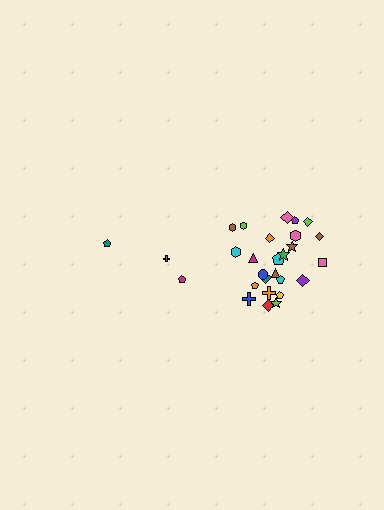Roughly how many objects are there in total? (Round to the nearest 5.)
Roughly 30 objects in total.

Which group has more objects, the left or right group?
The right group.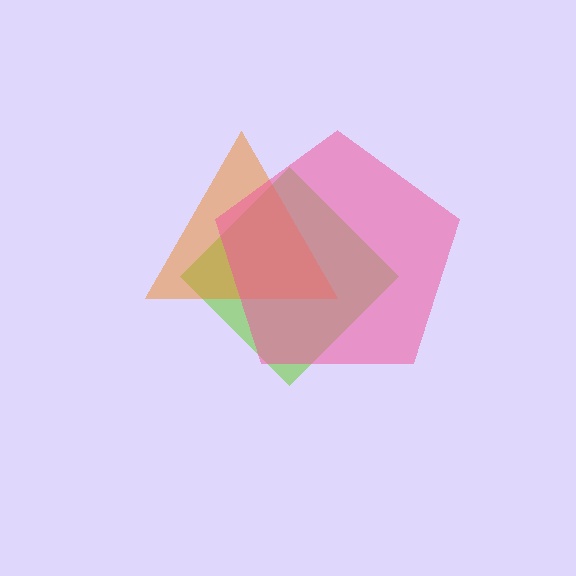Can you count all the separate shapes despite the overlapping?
Yes, there are 3 separate shapes.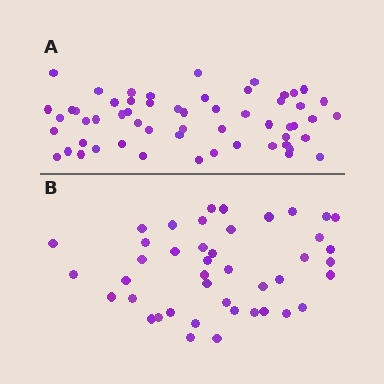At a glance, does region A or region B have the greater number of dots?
Region A (the top region) has more dots.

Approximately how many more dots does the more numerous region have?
Region A has approximately 15 more dots than region B.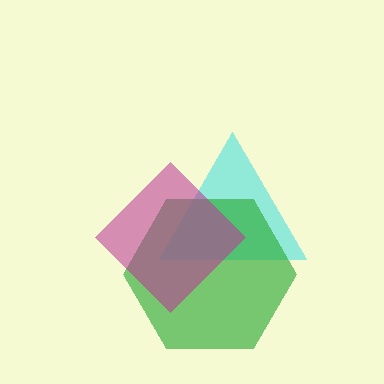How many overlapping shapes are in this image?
There are 3 overlapping shapes in the image.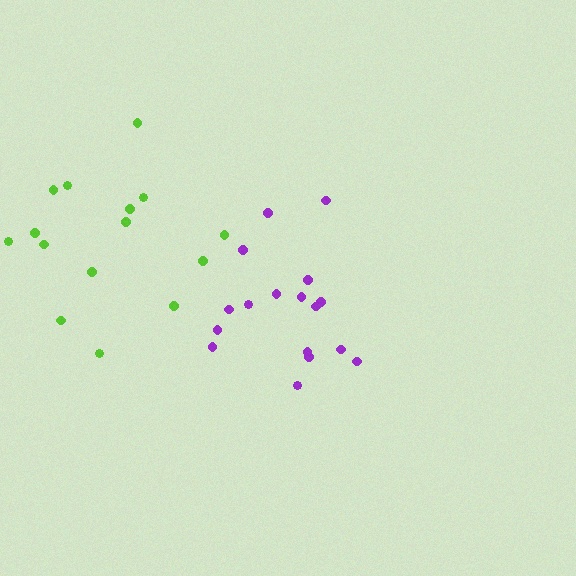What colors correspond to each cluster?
The clusters are colored: lime, purple.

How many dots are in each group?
Group 1: 15 dots, Group 2: 17 dots (32 total).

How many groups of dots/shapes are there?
There are 2 groups.